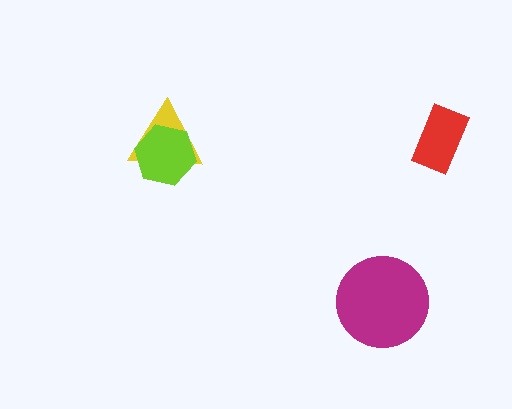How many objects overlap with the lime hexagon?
1 object overlaps with the lime hexagon.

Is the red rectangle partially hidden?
No, no other shape covers it.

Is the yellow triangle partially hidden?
Yes, it is partially covered by another shape.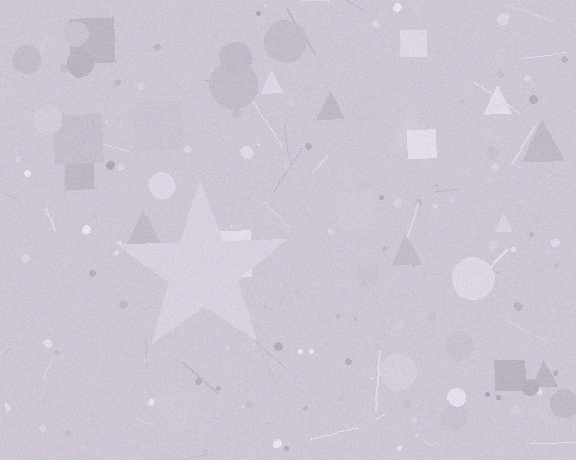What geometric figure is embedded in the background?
A star is embedded in the background.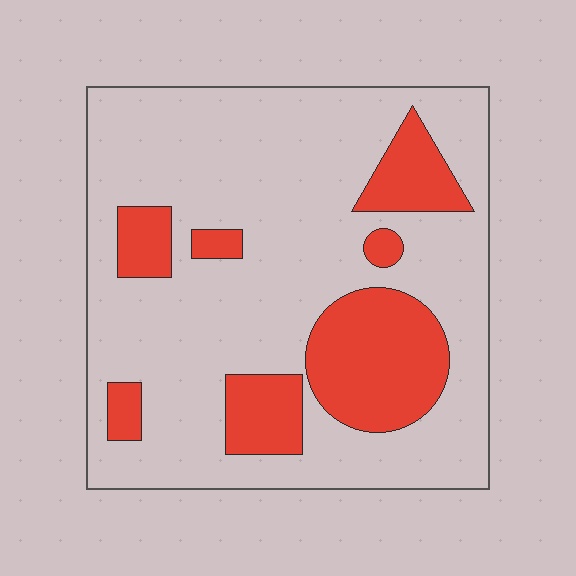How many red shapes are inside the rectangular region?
7.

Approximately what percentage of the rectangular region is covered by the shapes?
Approximately 25%.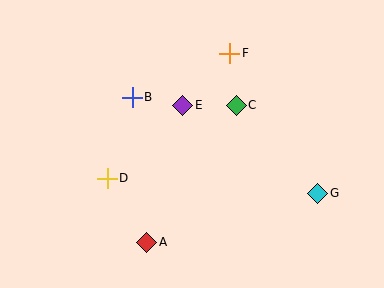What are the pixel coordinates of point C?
Point C is at (236, 105).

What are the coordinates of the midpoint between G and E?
The midpoint between G and E is at (250, 149).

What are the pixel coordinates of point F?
Point F is at (230, 53).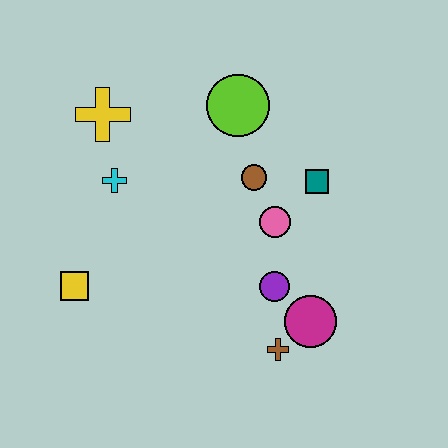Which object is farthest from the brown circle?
The yellow square is farthest from the brown circle.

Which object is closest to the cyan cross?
The yellow cross is closest to the cyan cross.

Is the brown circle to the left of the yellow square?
No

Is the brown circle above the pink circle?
Yes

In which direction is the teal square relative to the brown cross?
The teal square is above the brown cross.